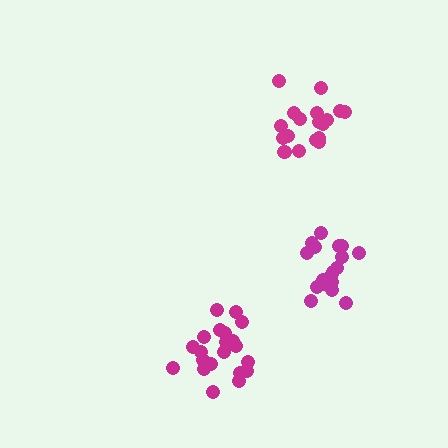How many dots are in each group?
Group 1: 19 dots, Group 2: 19 dots, Group 3: 21 dots (59 total).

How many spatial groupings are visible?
There are 3 spatial groupings.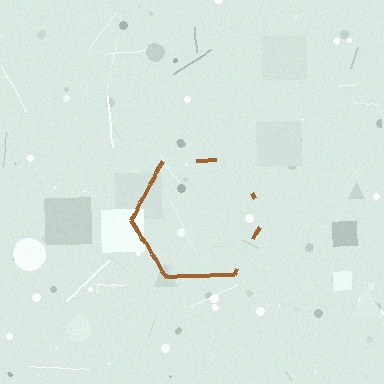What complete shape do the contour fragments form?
The contour fragments form a hexagon.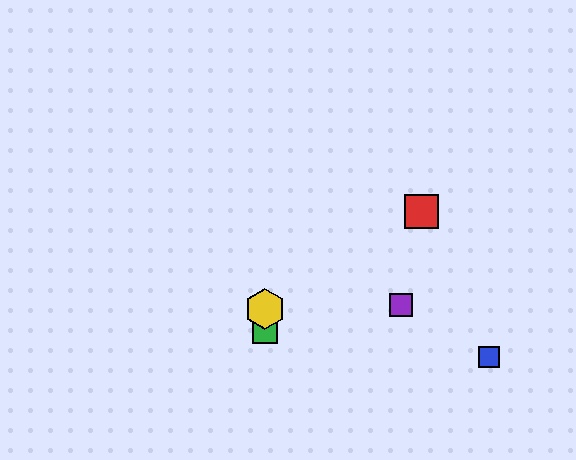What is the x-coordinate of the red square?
The red square is at x≈421.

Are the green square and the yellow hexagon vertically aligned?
Yes, both are at x≈265.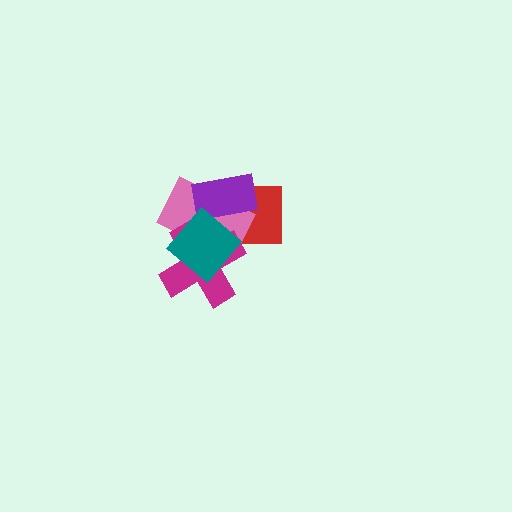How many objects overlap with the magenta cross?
3 objects overlap with the magenta cross.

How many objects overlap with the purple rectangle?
2 objects overlap with the purple rectangle.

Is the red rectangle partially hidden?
Yes, it is partially covered by another shape.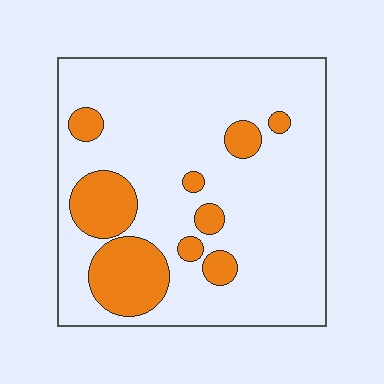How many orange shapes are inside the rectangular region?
9.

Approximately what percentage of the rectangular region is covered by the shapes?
Approximately 20%.